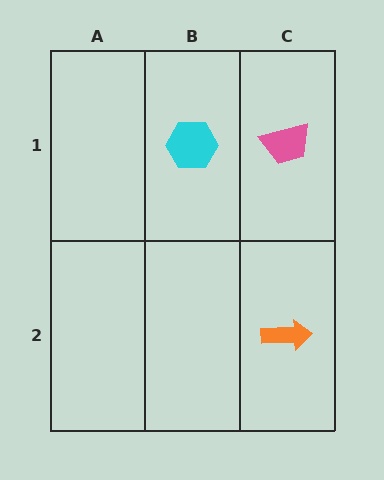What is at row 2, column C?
An orange arrow.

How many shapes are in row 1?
2 shapes.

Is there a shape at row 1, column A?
No, that cell is empty.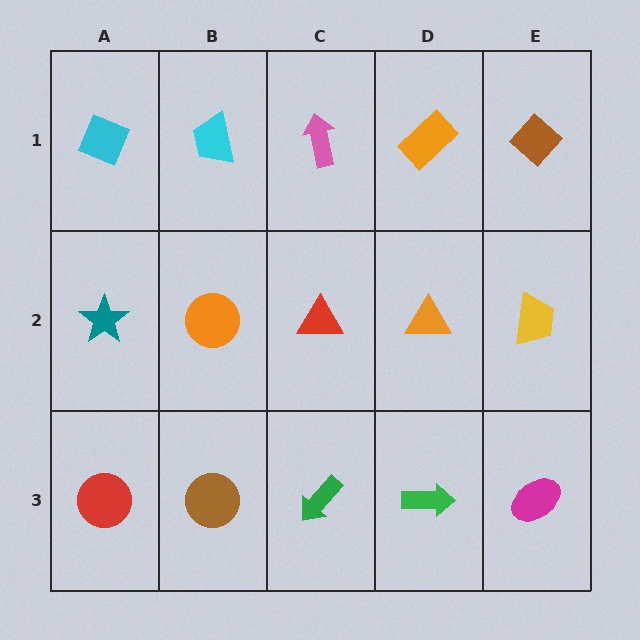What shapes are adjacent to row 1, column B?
An orange circle (row 2, column B), a cyan diamond (row 1, column A), a pink arrow (row 1, column C).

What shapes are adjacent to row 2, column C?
A pink arrow (row 1, column C), a green arrow (row 3, column C), an orange circle (row 2, column B), an orange triangle (row 2, column D).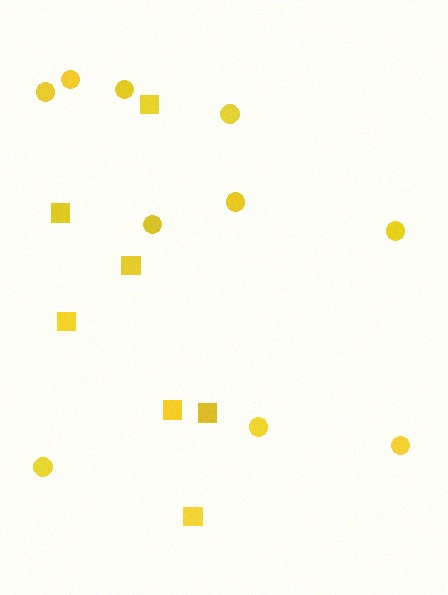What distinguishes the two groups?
There are 2 groups: one group of squares (7) and one group of circles (10).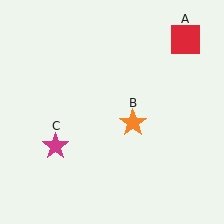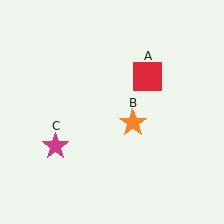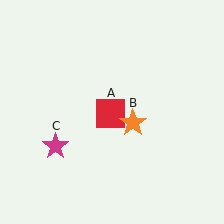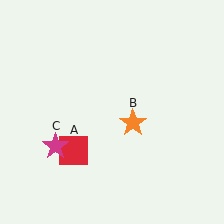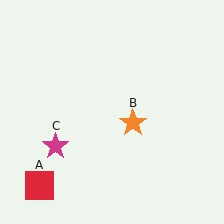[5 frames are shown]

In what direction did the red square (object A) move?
The red square (object A) moved down and to the left.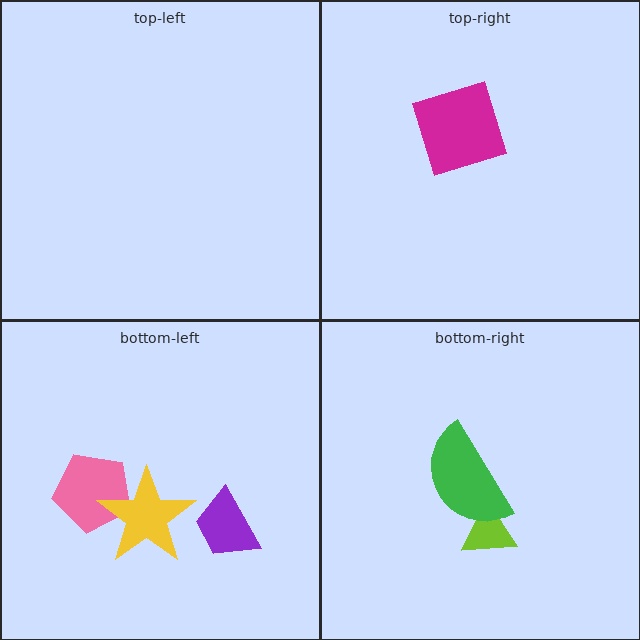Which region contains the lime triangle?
The bottom-right region.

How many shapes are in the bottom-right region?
2.